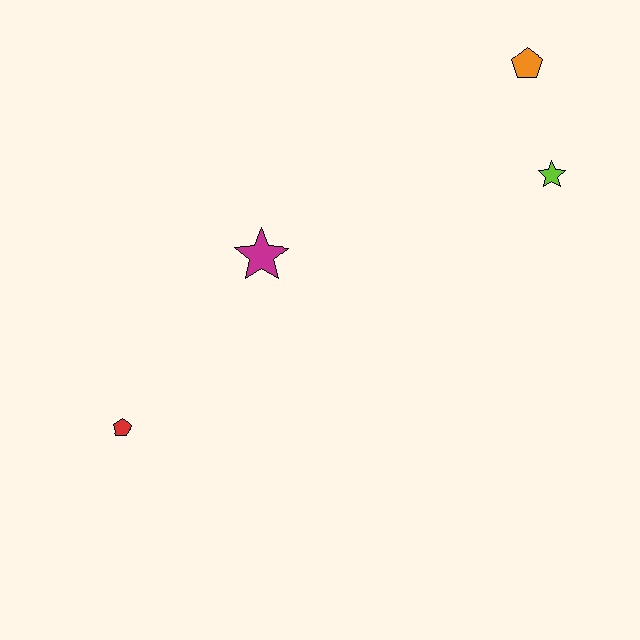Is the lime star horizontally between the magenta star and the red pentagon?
No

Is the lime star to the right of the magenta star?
Yes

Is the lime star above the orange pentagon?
No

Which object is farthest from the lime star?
The red pentagon is farthest from the lime star.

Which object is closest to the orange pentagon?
The lime star is closest to the orange pentagon.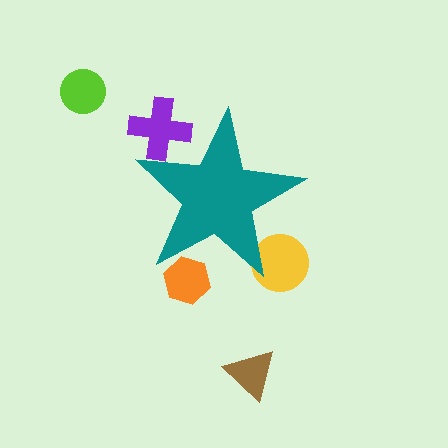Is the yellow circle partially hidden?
Yes, the yellow circle is partially hidden behind the teal star.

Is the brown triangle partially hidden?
No, the brown triangle is fully visible.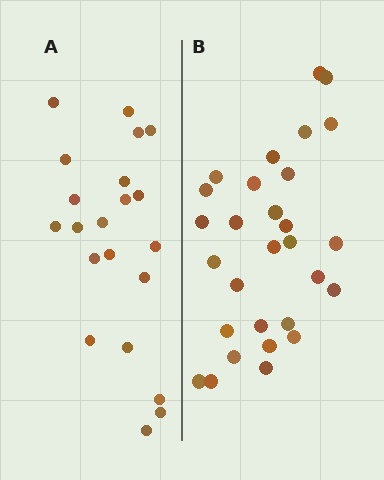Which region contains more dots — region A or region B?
Region B (the right region) has more dots.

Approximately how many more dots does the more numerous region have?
Region B has roughly 8 or so more dots than region A.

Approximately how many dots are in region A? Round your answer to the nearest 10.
About 20 dots. (The exact count is 21, which rounds to 20.)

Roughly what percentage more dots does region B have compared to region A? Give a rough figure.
About 40% more.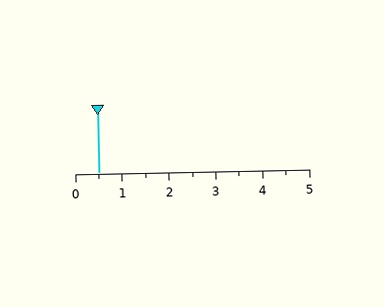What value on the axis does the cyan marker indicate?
The marker indicates approximately 0.5.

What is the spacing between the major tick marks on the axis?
The major ticks are spaced 1 apart.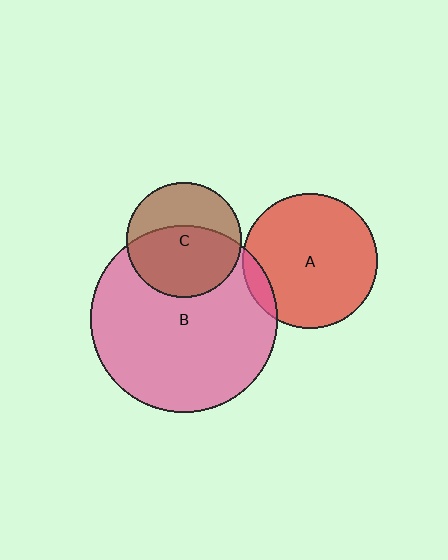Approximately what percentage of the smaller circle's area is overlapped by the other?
Approximately 60%.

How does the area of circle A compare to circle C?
Approximately 1.4 times.